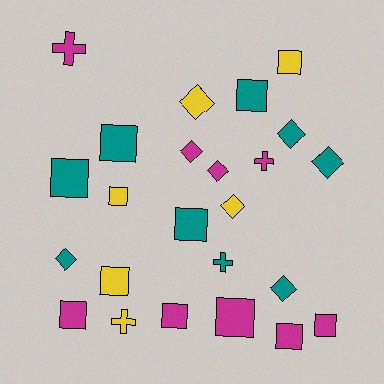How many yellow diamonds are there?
There are 2 yellow diamonds.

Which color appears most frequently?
Teal, with 9 objects.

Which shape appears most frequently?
Square, with 12 objects.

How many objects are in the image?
There are 24 objects.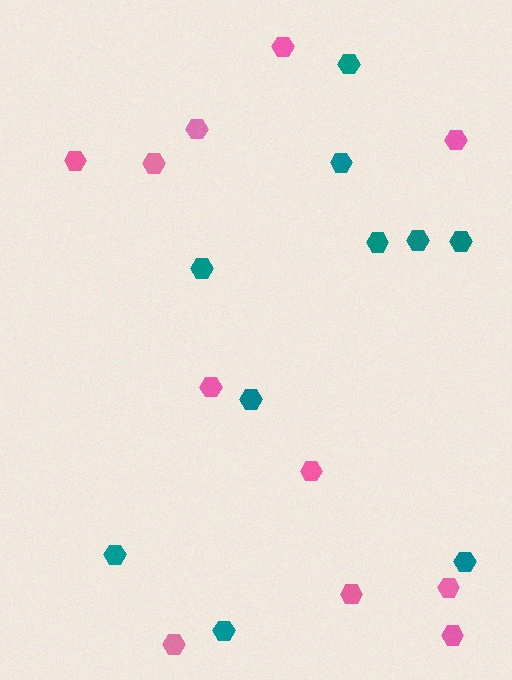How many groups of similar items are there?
There are 2 groups: one group of pink hexagons (11) and one group of teal hexagons (10).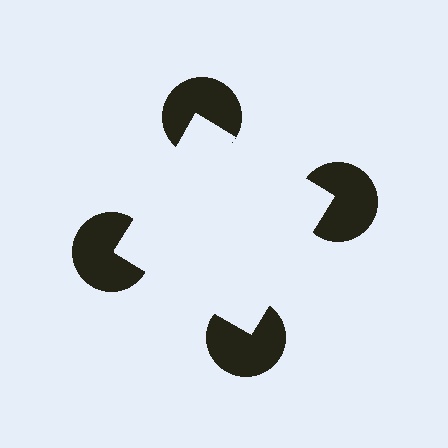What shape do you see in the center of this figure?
An illusory square — its edges are inferred from the aligned wedge cuts in the pac-man discs, not physically drawn.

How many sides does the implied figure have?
4 sides.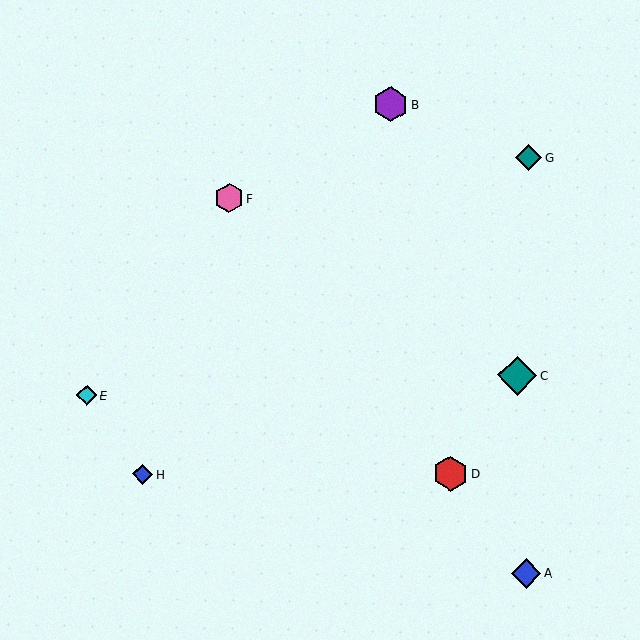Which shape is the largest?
The teal diamond (labeled C) is the largest.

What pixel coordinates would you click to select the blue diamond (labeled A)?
Click at (526, 573) to select the blue diamond A.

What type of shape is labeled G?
Shape G is a teal diamond.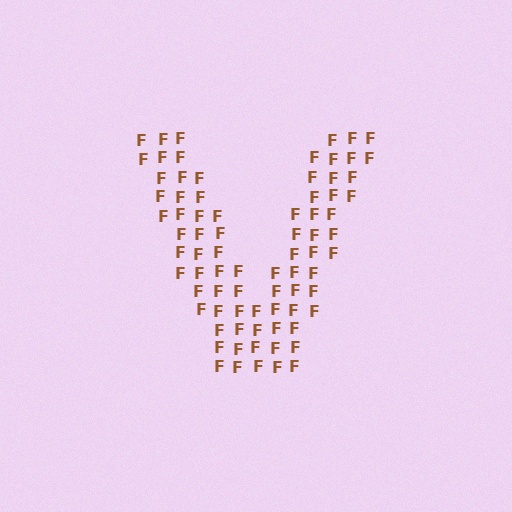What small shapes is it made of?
It is made of small letter F's.